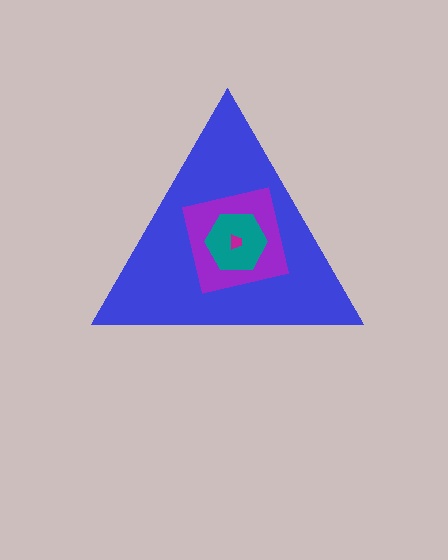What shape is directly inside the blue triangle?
The purple square.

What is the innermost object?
The magenta trapezoid.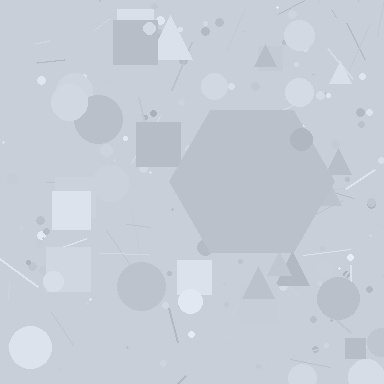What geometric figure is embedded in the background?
A hexagon is embedded in the background.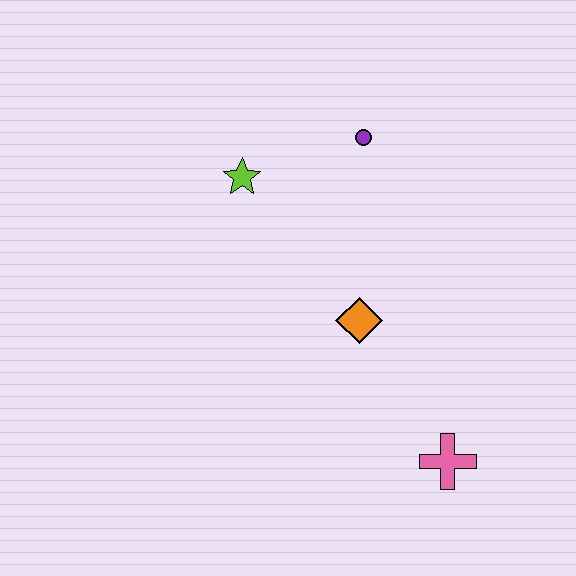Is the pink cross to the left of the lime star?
No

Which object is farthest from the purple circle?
The pink cross is farthest from the purple circle.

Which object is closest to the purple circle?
The lime star is closest to the purple circle.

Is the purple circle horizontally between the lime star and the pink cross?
Yes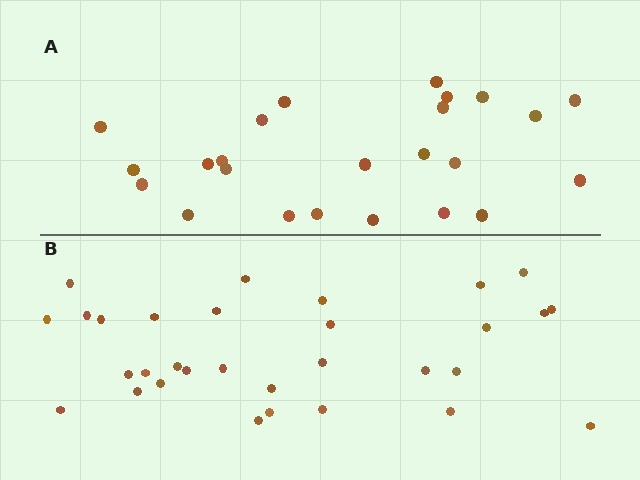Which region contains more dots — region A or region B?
Region B (the bottom region) has more dots.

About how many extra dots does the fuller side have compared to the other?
Region B has roughly 8 or so more dots than region A.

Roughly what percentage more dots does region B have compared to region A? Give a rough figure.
About 30% more.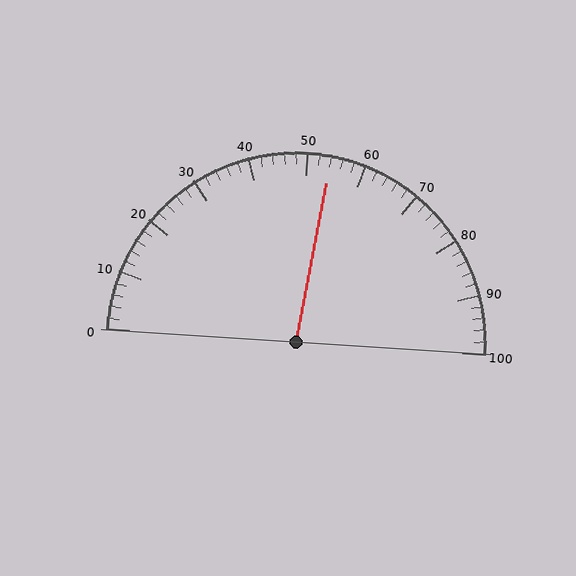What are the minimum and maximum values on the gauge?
The gauge ranges from 0 to 100.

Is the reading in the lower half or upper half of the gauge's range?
The reading is in the upper half of the range (0 to 100).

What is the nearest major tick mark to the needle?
The nearest major tick mark is 50.